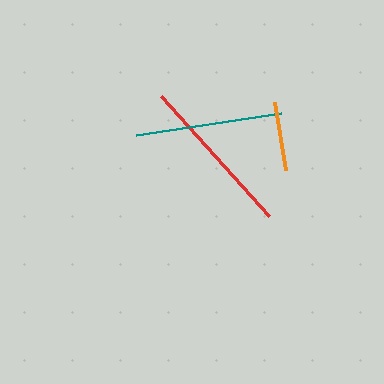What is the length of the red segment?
The red segment is approximately 162 pixels long.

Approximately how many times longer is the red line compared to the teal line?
The red line is approximately 1.1 times the length of the teal line.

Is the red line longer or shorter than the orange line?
The red line is longer than the orange line.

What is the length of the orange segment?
The orange segment is approximately 69 pixels long.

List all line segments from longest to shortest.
From longest to shortest: red, teal, orange.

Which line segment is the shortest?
The orange line is the shortest at approximately 69 pixels.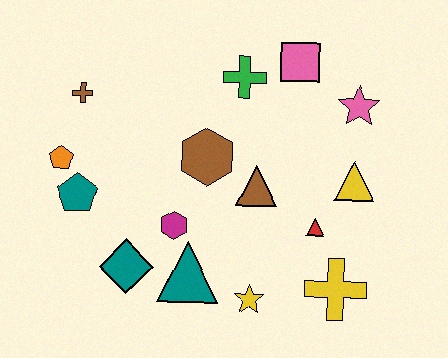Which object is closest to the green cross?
The pink square is closest to the green cross.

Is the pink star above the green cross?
No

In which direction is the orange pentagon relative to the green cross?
The orange pentagon is to the left of the green cross.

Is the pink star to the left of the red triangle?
No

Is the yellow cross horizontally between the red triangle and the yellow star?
No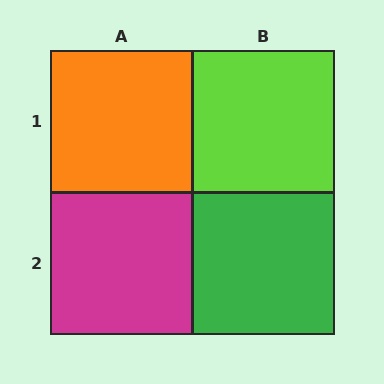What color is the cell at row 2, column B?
Green.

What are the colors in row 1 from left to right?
Orange, lime.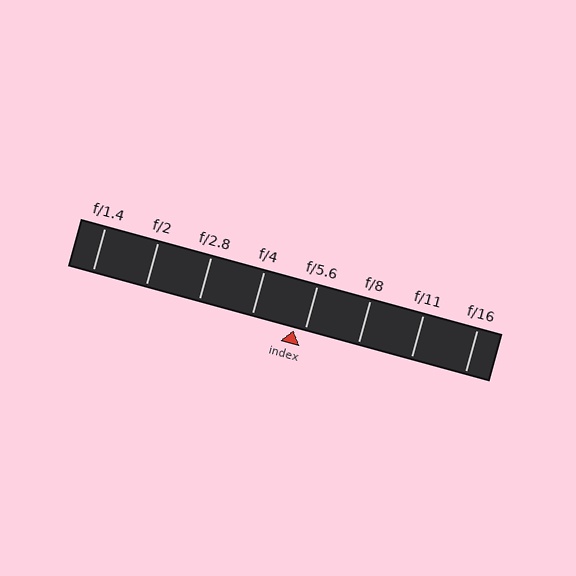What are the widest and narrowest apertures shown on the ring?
The widest aperture shown is f/1.4 and the narrowest is f/16.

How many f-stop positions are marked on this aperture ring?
There are 8 f-stop positions marked.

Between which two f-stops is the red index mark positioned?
The index mark is between f/4 and f/5.6.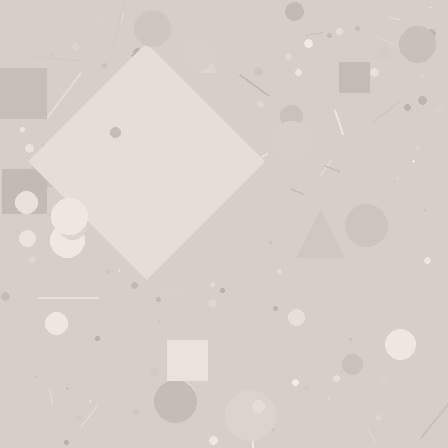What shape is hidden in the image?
A diamond is hidden in the image.